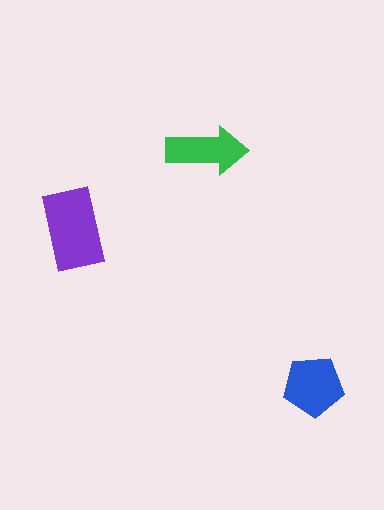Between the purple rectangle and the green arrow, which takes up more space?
The purple rectangle.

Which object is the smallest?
The green arrow.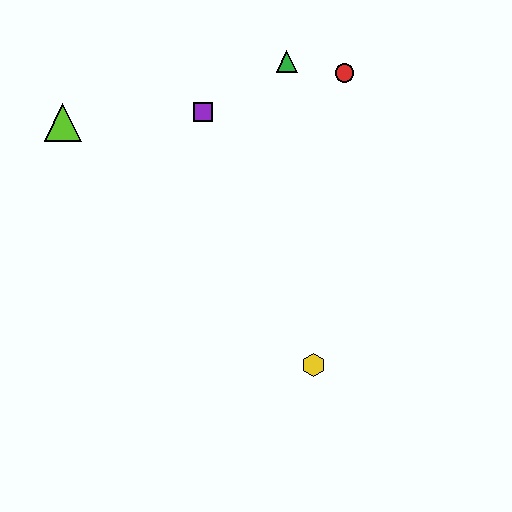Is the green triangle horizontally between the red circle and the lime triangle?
Yes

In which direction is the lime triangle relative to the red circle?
The lime triangle is to the left of the red circle.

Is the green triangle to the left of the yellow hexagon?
Yes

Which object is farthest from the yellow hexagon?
The lime triangle is farthest from the yellow hexagon.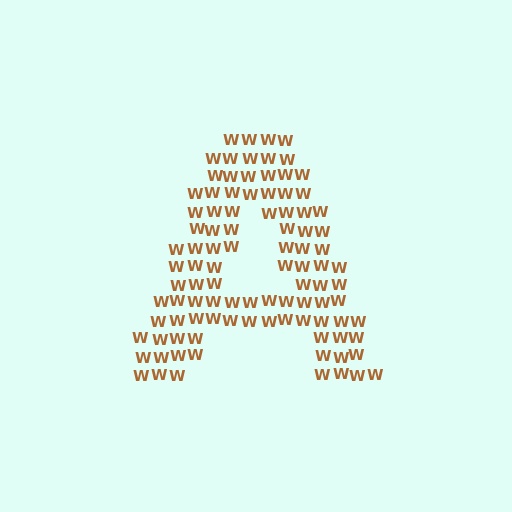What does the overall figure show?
The overall figure shows the letter A.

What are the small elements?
The small elements are letter W's.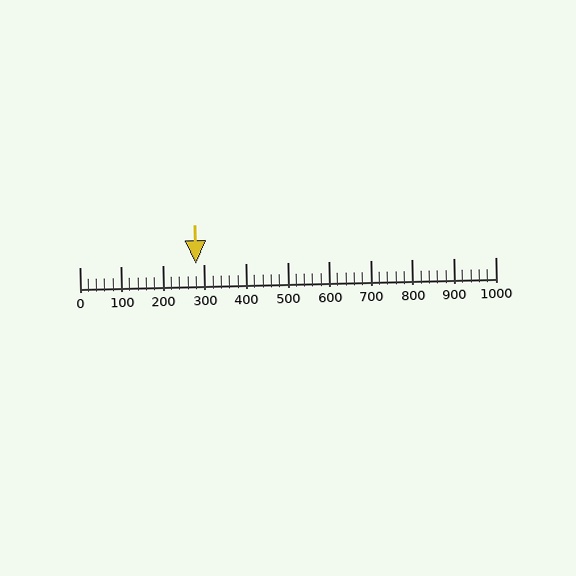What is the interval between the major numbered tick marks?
The major tick marks are spaced 100 units apart.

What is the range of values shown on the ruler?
The ruler shows values from 0 to 1000.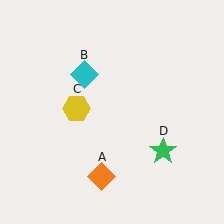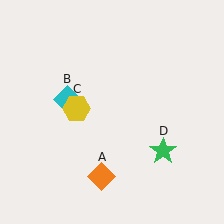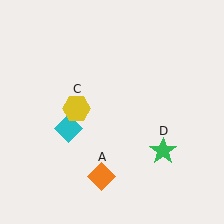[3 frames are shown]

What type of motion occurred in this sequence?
The cyan diamond (object B) rotated counterclockwise around the center of the scene.